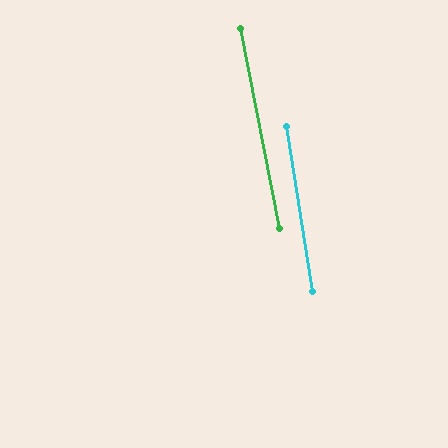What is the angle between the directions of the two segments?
Approximately 2 degrees.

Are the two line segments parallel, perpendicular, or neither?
Parallel — their directions differ by only 1.7°.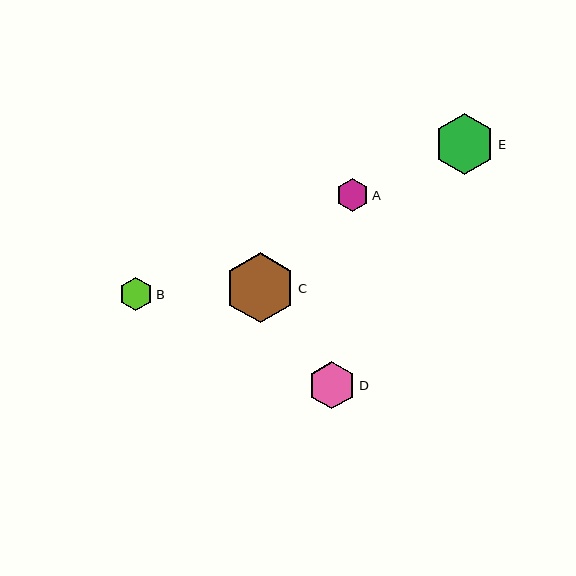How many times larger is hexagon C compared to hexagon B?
Hexagon C is approximately 2.1 times the size of hexagon B.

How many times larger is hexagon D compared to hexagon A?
Hexagon D is approximately 1.5 times the size of hexagon A.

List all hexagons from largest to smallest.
From largest to smallest: C, E, D, B, A.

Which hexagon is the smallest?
Hexagon A is the smallest with a size of approximately 32 pixels.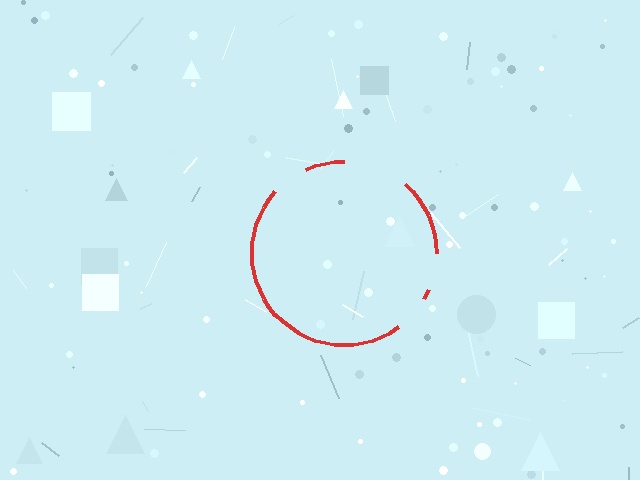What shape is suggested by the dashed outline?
The dashed outline suggests a circle.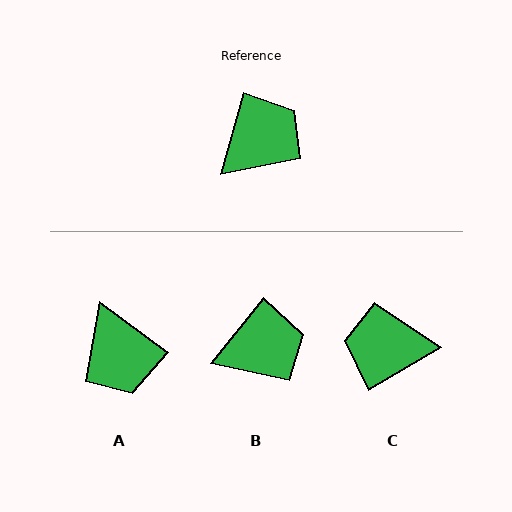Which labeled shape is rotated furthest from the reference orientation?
C, about 135 degrees away.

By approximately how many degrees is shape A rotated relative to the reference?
Approximately 111 degrees clockwise.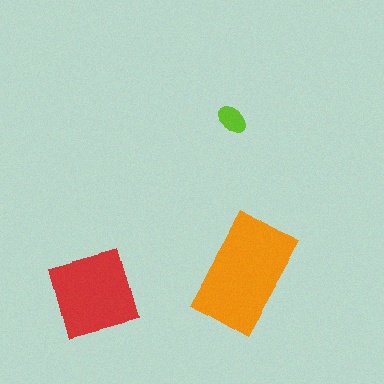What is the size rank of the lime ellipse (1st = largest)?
3rd.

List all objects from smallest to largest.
The lime ellipse, the red diamond, the orange rectangle.